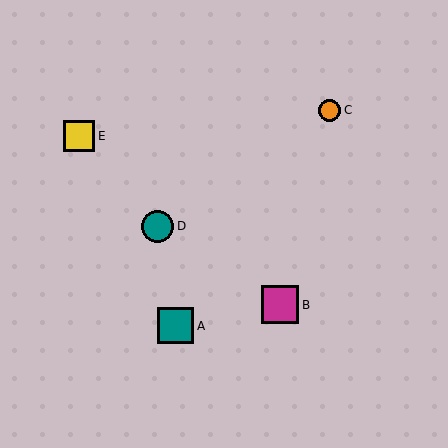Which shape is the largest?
The magenta square (labeled B) is the largest.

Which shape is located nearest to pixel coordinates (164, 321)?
The teal square (labeled A) at (176, 326) is nearest to that location.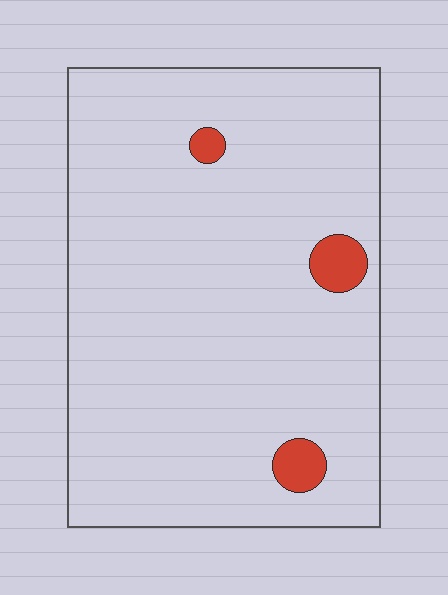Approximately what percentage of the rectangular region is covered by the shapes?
Approximately 5%.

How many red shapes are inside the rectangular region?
3.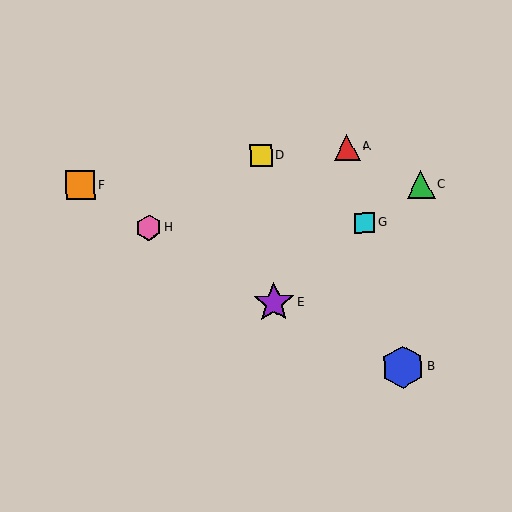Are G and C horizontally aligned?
No, G is at y≈223 and C is at y≈184.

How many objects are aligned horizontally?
2 objects (G, H) are aligned horizontally.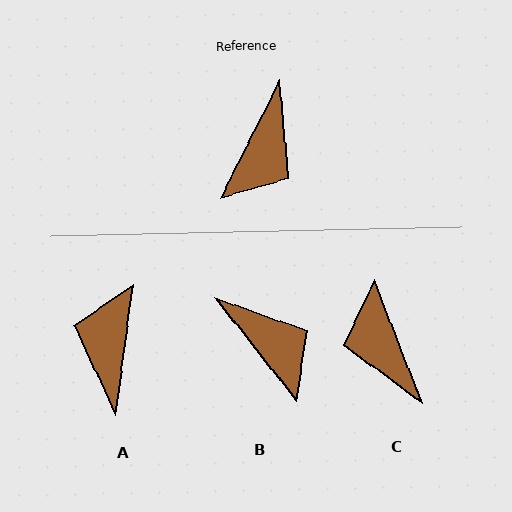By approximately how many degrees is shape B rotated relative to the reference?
Approximately 65 degrees counter-clockwise.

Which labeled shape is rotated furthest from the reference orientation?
A, about 161 degrees away.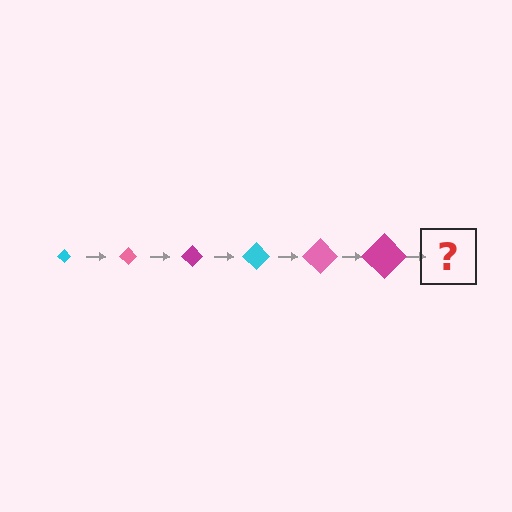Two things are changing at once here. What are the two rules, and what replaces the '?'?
The two rules are that the diamond grows larger each step and the color cycles through cyan, pink, and magenta. The '?' should be a cyan diamond, larger than the previous one.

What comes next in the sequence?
The next element should be a cyan diamond, larger than the previous one.